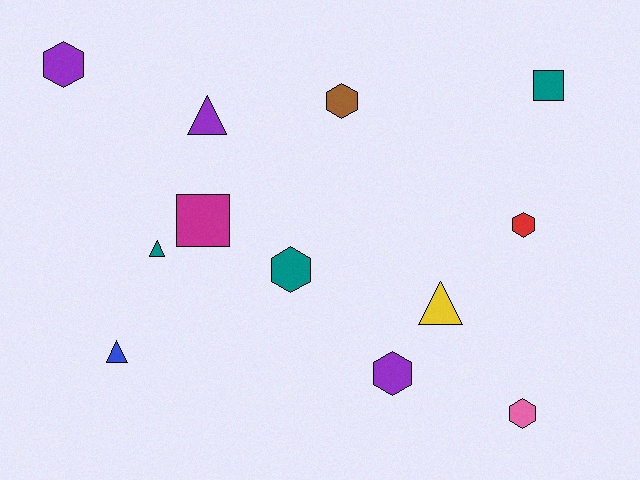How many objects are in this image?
There are 12 objects.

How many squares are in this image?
There are 2 squares.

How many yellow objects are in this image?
There is 1 yellow object.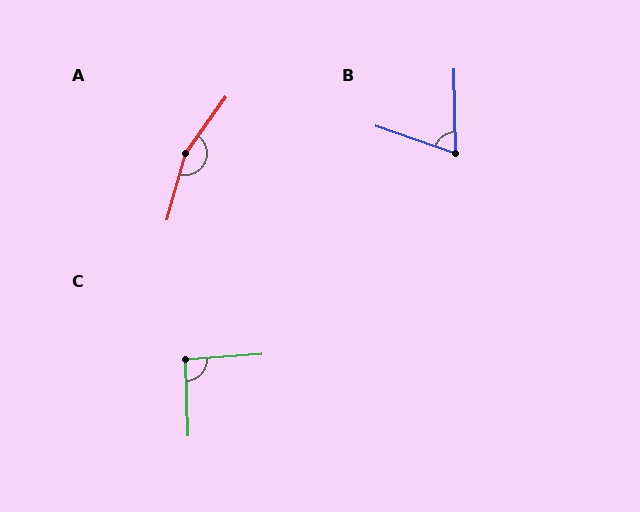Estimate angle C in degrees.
Approximately 93 degrees.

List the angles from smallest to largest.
B (70°), C (93°), A (160°).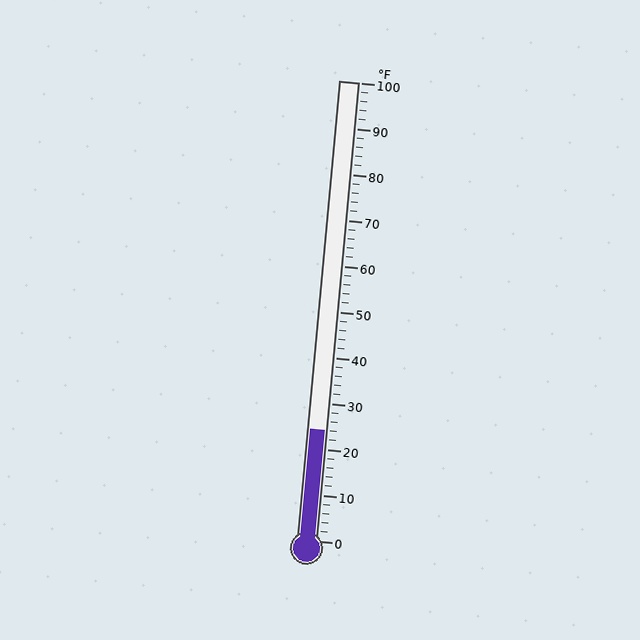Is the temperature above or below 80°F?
The temperature is below 80°F.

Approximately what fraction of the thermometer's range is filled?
The thermometer is filled to approximately 25% of its range.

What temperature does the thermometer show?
The thermometer shows approximately 24°F.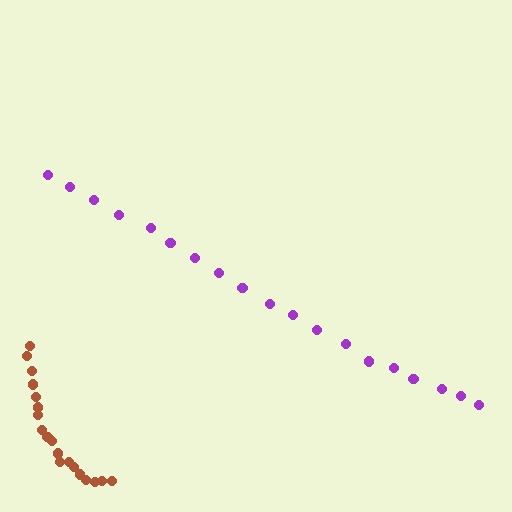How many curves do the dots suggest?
There are 2 distinct paths.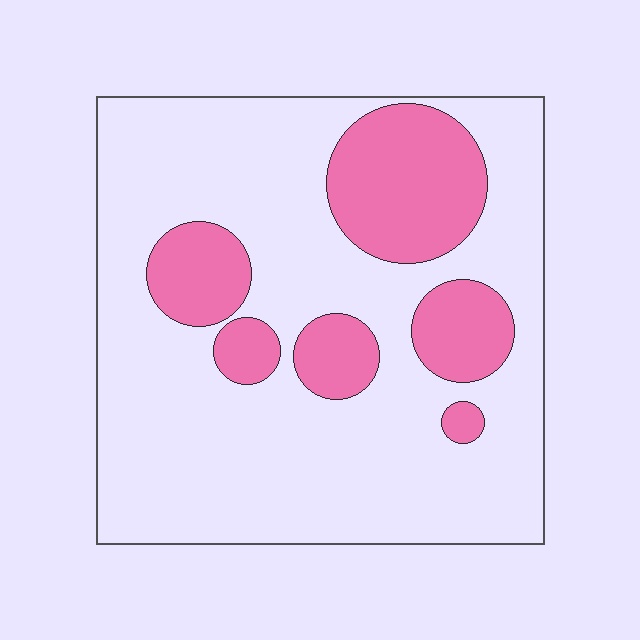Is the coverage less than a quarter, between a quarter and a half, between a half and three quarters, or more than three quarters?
Less than a quarter.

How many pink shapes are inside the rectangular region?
6.